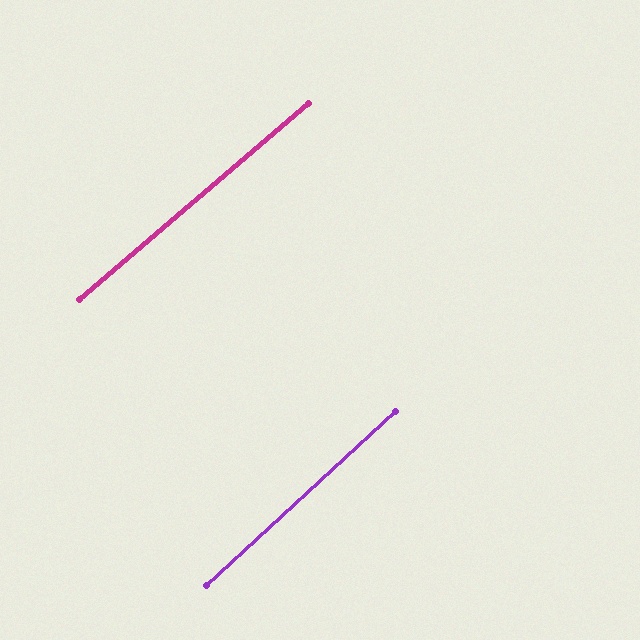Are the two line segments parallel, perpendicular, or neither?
Parallel — their directions differ by only 1.9°.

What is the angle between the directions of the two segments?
Approximately 2 degrees.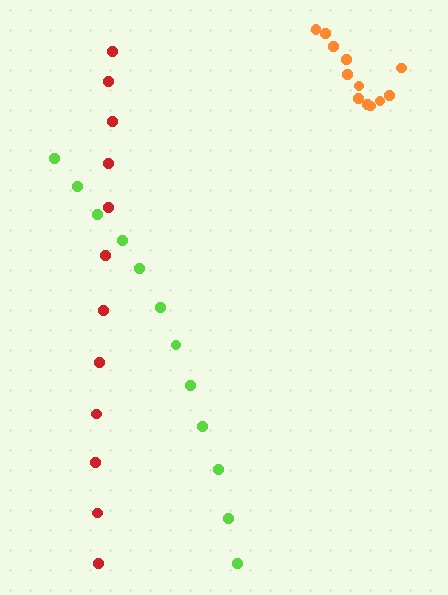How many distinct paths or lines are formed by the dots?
There are 3 distinct paths.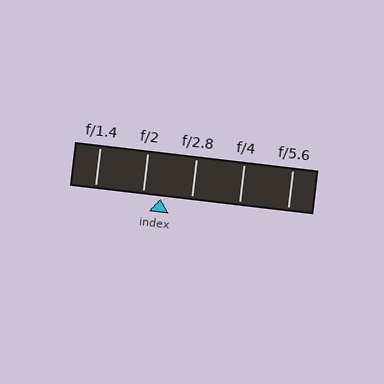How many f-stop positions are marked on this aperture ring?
There are 5 f-stop positions marked.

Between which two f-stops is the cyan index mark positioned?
The index mark is between f/2 and f/2.8.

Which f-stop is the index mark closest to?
The index mark is closest to f/2.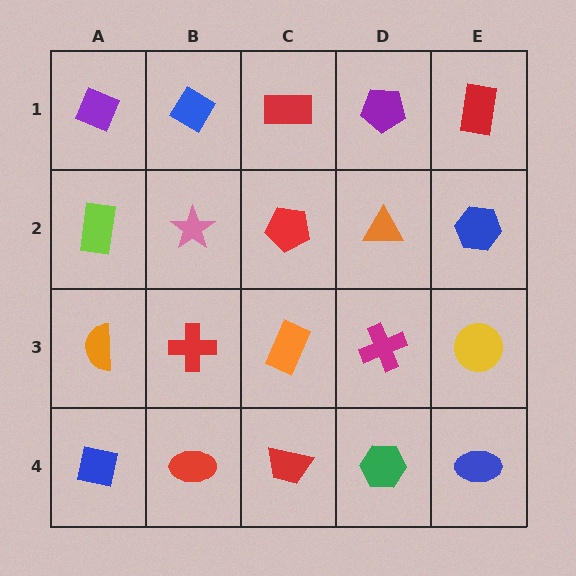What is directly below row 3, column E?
A blue ellipse.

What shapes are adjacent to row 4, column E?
A yellow circle (row 3, column E), a green hexagon (row 4, column D).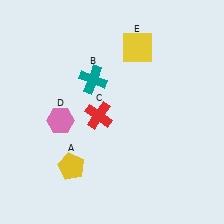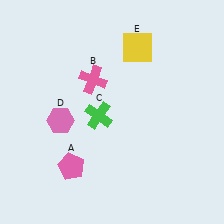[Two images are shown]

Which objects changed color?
A changed from yellow to pink. B changed from teal to pink. C changed from red to green.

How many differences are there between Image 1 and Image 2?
There are 3 differences between the two images.